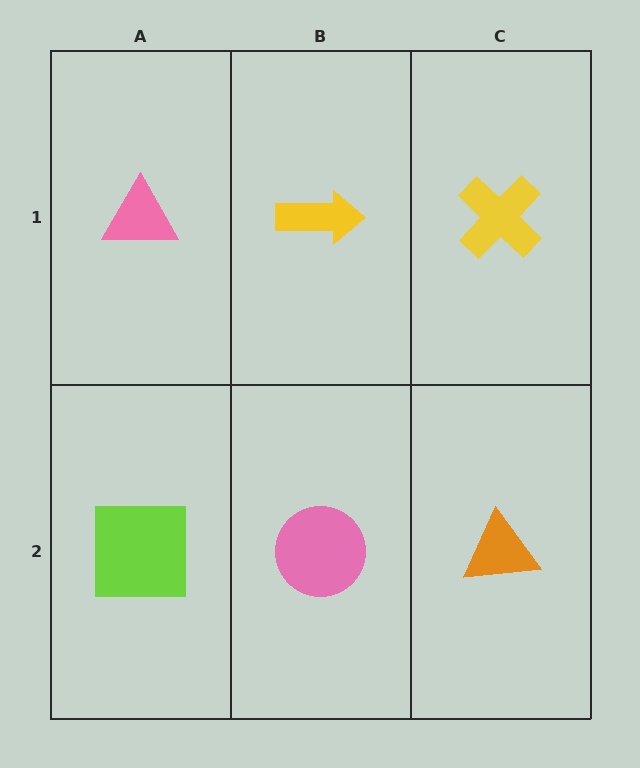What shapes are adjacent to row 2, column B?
A yellow arrow (row 1, column B), a lime square (row 2, column A), an orange triangle (row 2, column C).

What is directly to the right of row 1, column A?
A yellow arrow.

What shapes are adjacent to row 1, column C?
An orange triangle (row 2, column C), a yellow arrow (row 1, column B).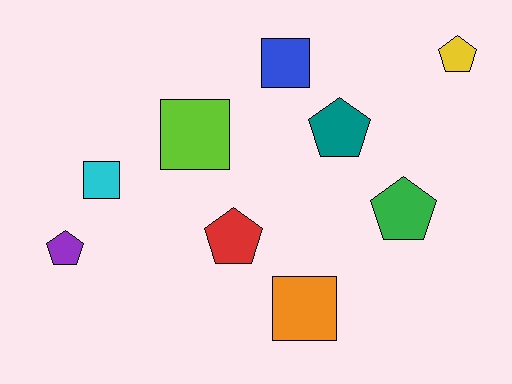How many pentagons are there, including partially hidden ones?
There are 5 pentagons.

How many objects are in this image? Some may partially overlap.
There are 9 objects.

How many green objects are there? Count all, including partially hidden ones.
There is 1 green object.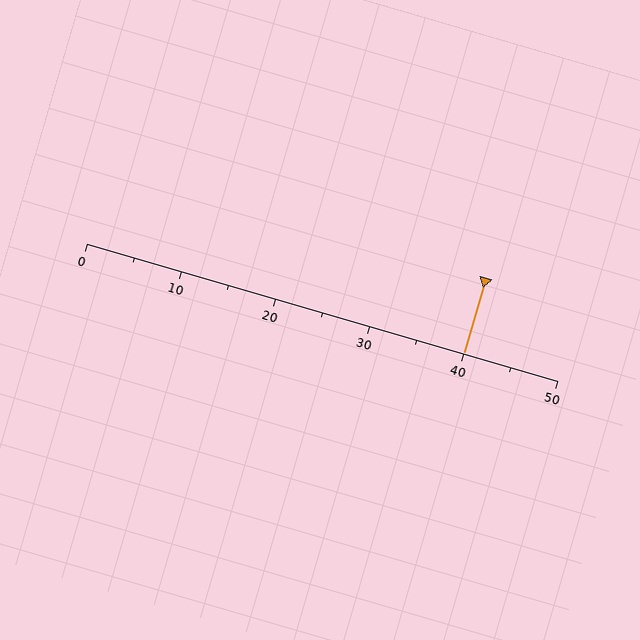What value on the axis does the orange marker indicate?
The marker indicates approximately 40.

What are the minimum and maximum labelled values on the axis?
The axis runs from 0 to 50.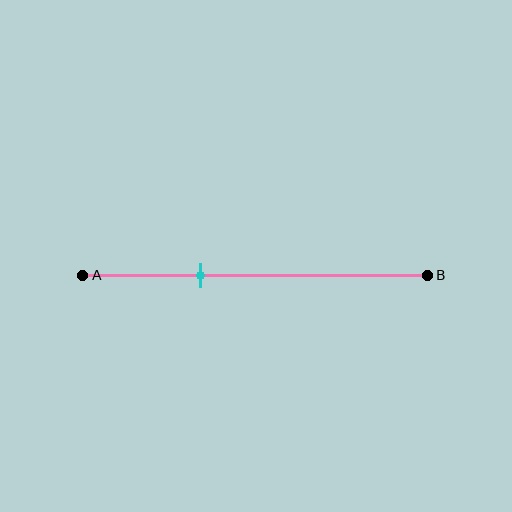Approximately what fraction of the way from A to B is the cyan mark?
The cyan mark is approximately 35% of the way from A to B.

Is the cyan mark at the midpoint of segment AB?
No, the mark is at about 35% from A, not at the 50% midpoint.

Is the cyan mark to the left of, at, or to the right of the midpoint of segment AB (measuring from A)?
The cyan mark is to the left of the midpoint of segment AB.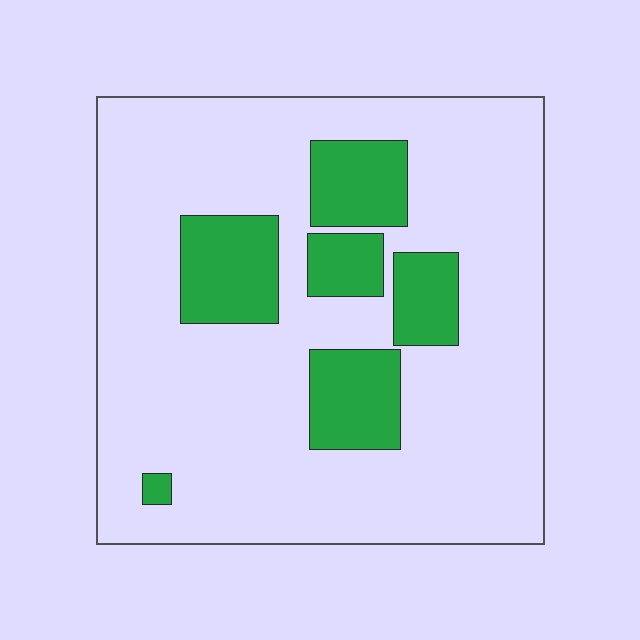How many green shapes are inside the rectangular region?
6.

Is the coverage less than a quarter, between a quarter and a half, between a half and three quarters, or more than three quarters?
Less than a quarter.